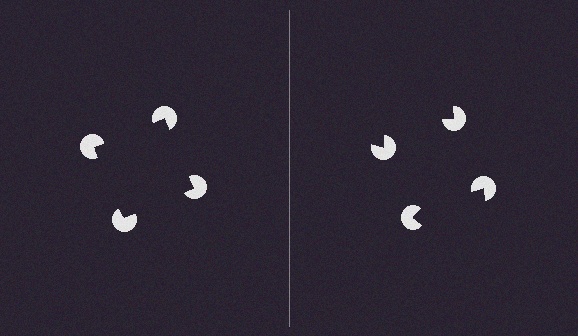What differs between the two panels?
The pac-man discs are positioned identically on both sides; only the wedge orientations differ. On the left they align to a square; on the right they are misaligned.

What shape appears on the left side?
An illusory square.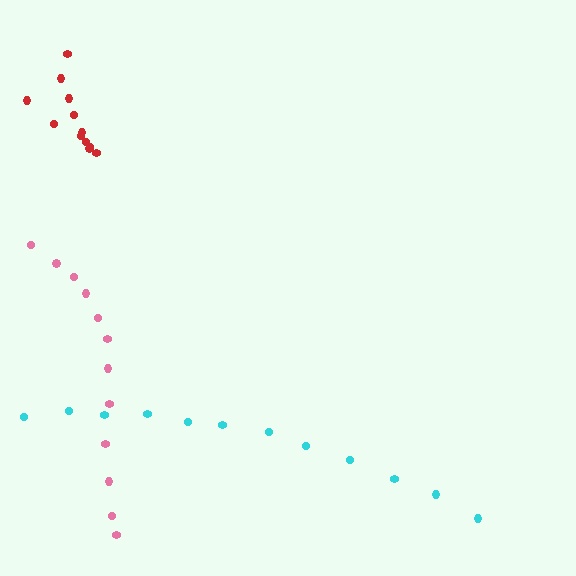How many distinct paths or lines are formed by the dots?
There are 3 distinct paths.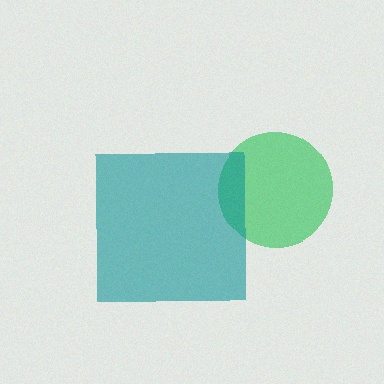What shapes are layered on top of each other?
The layered shapes are: a green circle, a teal square.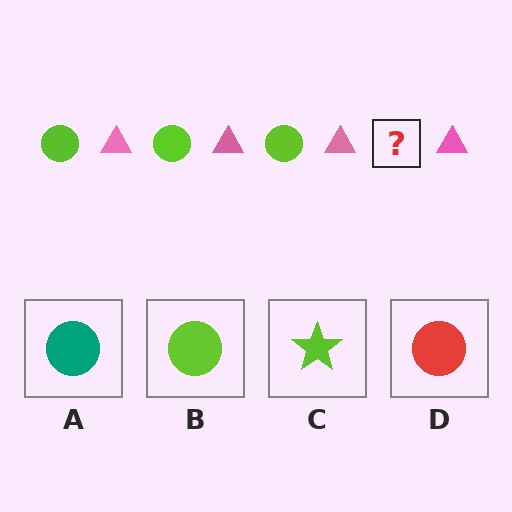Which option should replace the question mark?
Option B.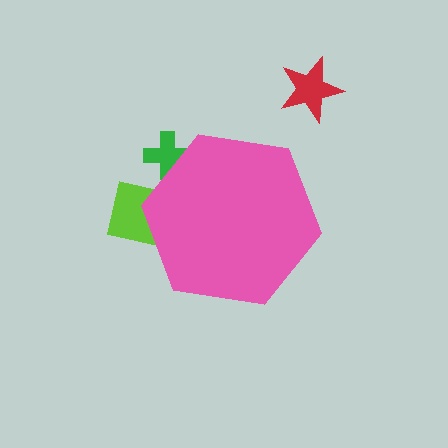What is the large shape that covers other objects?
A pink hexagon.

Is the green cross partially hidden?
Yes, the green cross is partially hidden behind the pink hexagon.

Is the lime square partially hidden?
Yes, the lime square is partially hidden behind the pink hexagon.